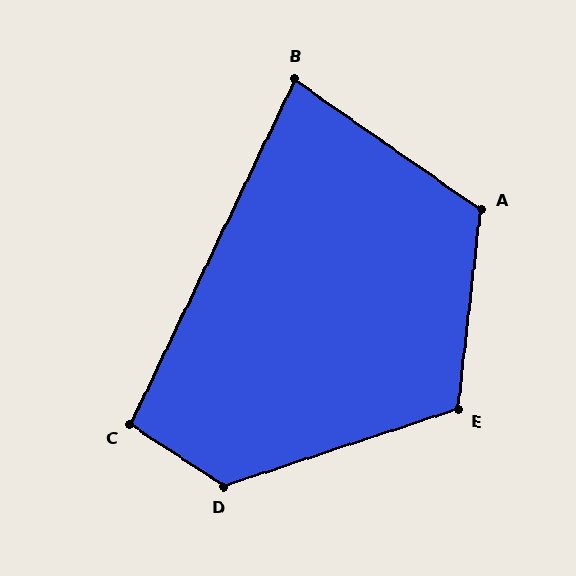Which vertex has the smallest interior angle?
B, at approximately 81 degrees.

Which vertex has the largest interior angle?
D, at approximately 128 degrees.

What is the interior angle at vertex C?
Approximately 98 degrees (obtuse).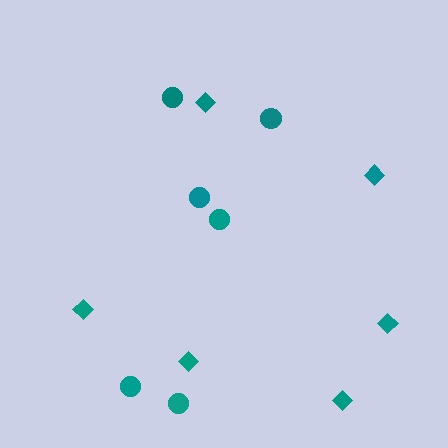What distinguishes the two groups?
There are 2 groups: one group of circles (6) and one group of diamonds (6).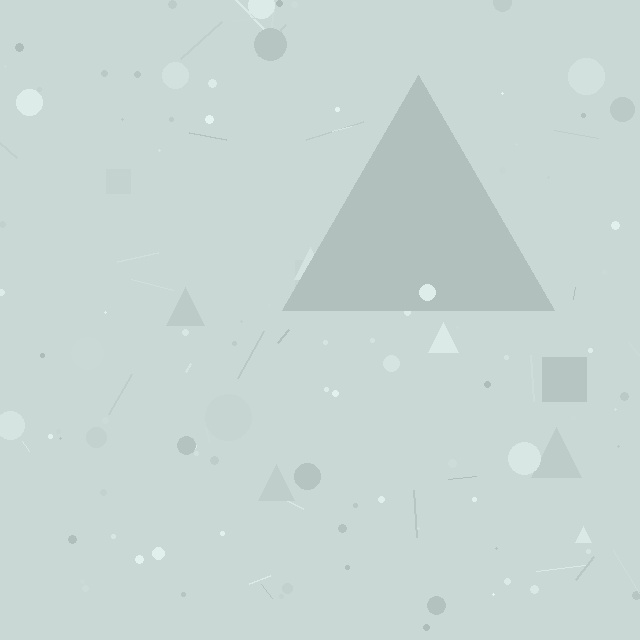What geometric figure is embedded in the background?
A triangle is embedded in the background.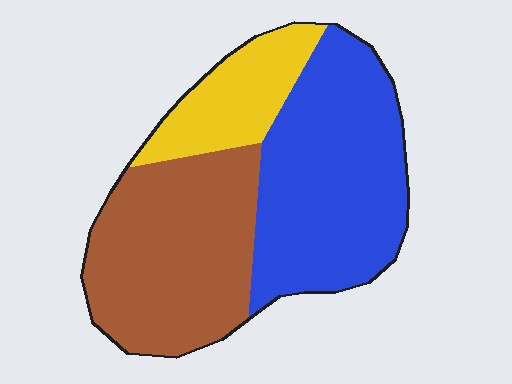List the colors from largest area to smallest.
From largest to smallest: blue, brown, yellow.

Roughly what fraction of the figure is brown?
Brown covers 40% of the figure.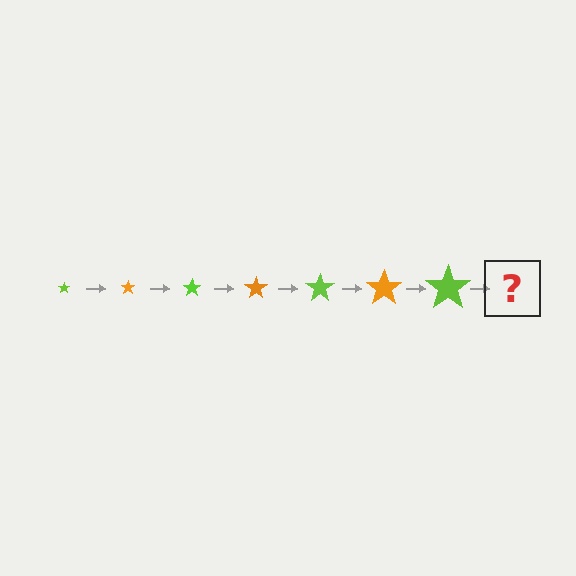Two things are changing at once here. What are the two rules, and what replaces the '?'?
The two rules are that the star grows larger each step and the color cycles through lime and orange. The '?' should be an orange star, larger than the previous one.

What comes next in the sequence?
The next element should be an orange star, larger than the previous one.